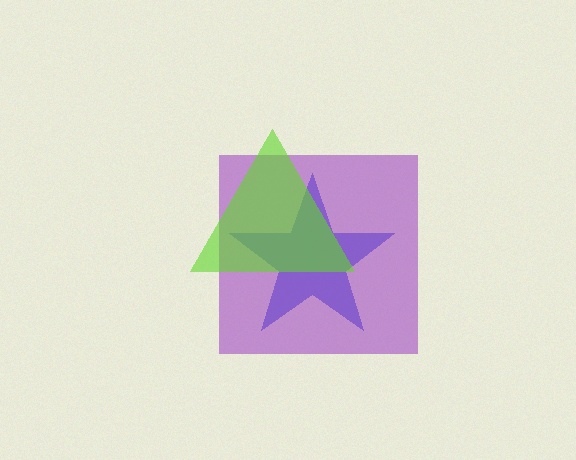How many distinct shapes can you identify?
There are 3 distinct shapes: a blue star, a purple square, a lime triangle.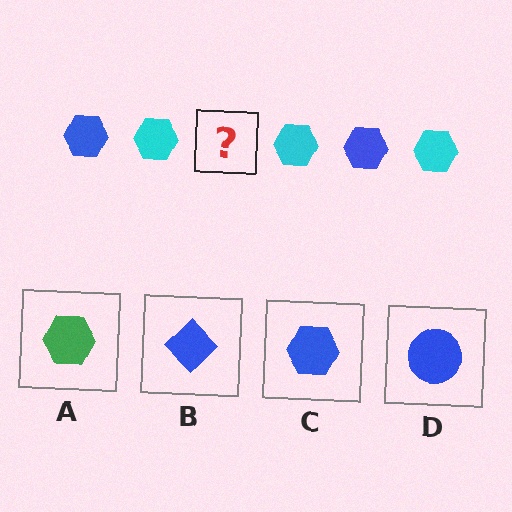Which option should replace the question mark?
Option C.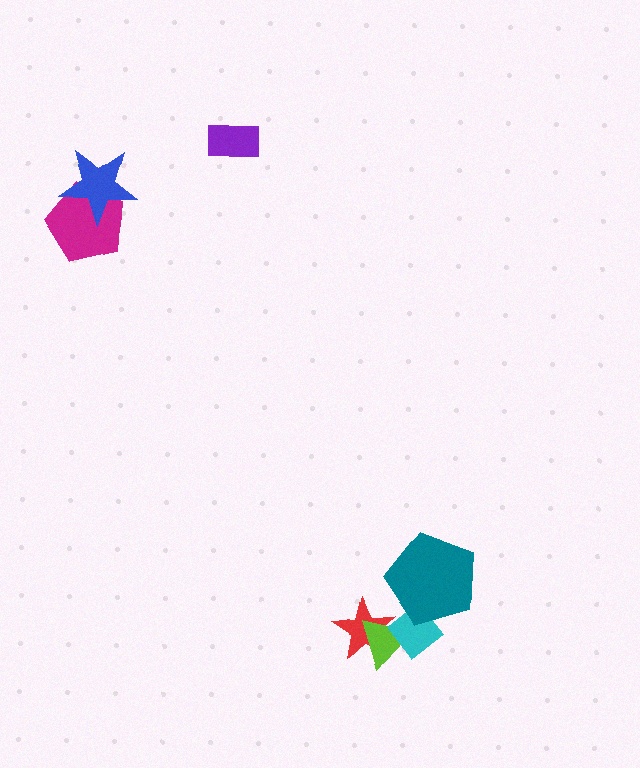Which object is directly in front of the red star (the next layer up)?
The lime triangle is directly in front of the red star.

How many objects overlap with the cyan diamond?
3 objects overlap with the cyan diamond.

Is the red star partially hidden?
Yes, it is partially covered by another shape.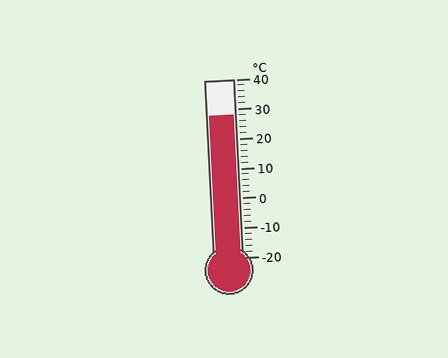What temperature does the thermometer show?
The thermometer shows approximately 28°C.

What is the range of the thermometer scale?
The thermometer scale ranges from -20°C to 40°C.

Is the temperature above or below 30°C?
The temperature is below 30°C.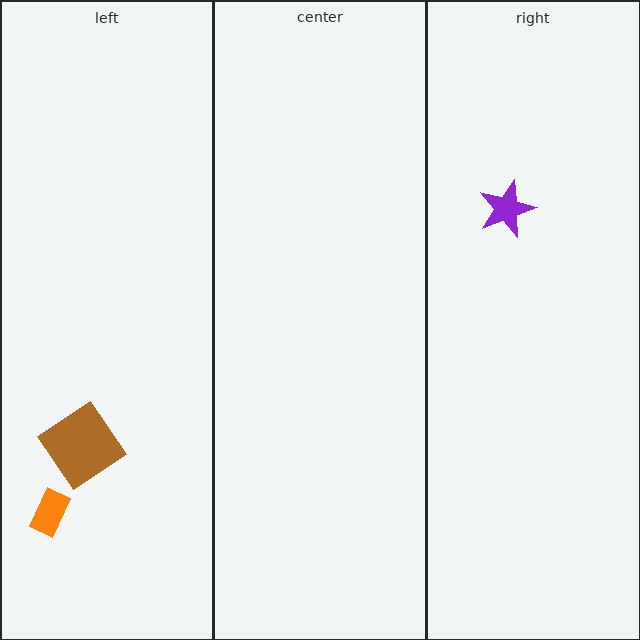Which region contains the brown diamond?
The left region.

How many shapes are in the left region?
2.